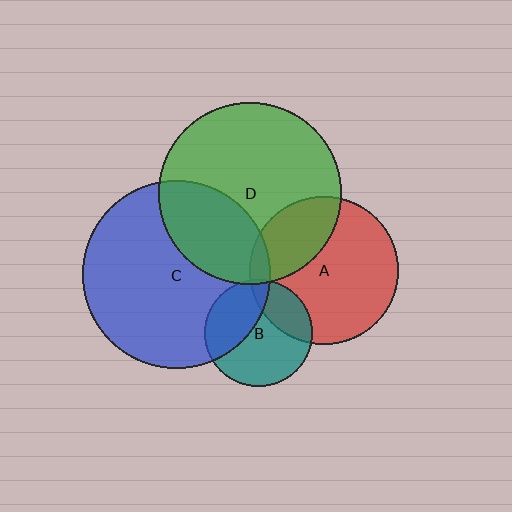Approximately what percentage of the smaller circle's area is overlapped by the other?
Approximately 30%.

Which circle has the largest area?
Circle C (blue).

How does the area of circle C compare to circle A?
Approximately 1.6 times.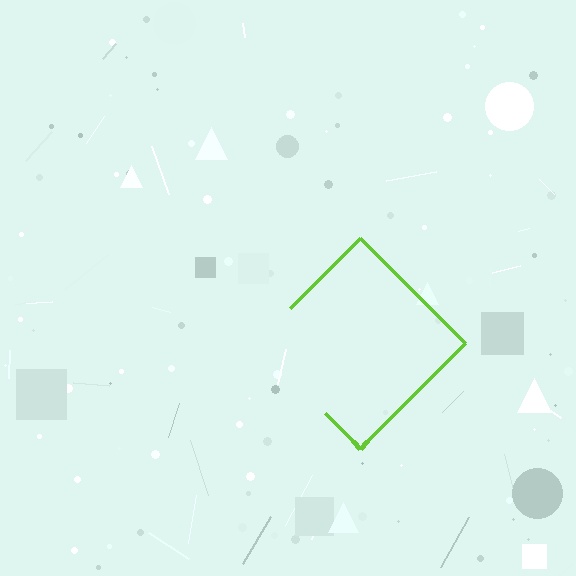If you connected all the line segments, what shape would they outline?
They would outline a diamond.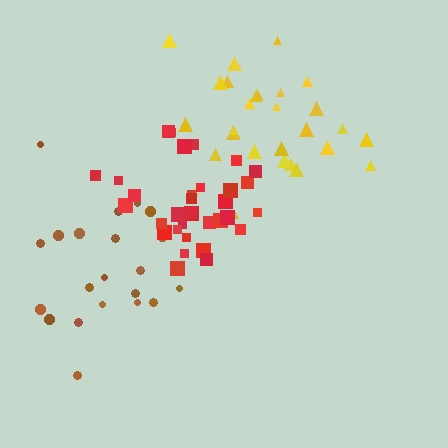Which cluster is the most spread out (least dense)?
Brown.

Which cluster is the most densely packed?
Red.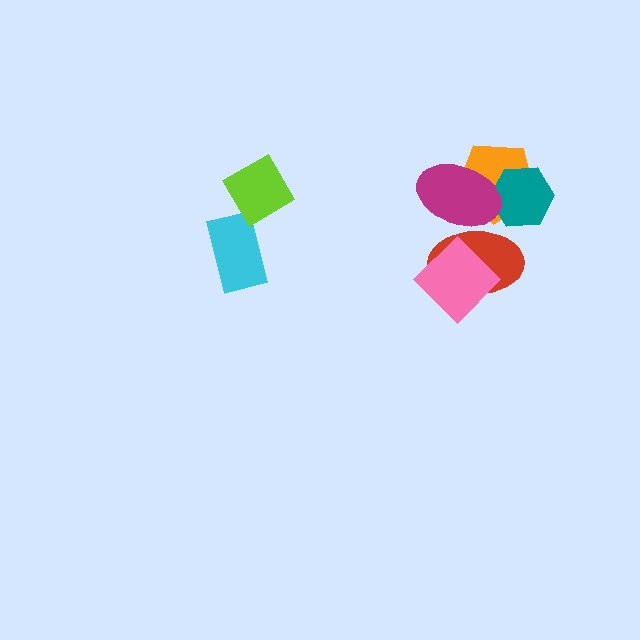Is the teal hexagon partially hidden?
Yes, it is partially covered by another shape.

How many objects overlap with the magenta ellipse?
3 objects overlap with the magenta ellipse.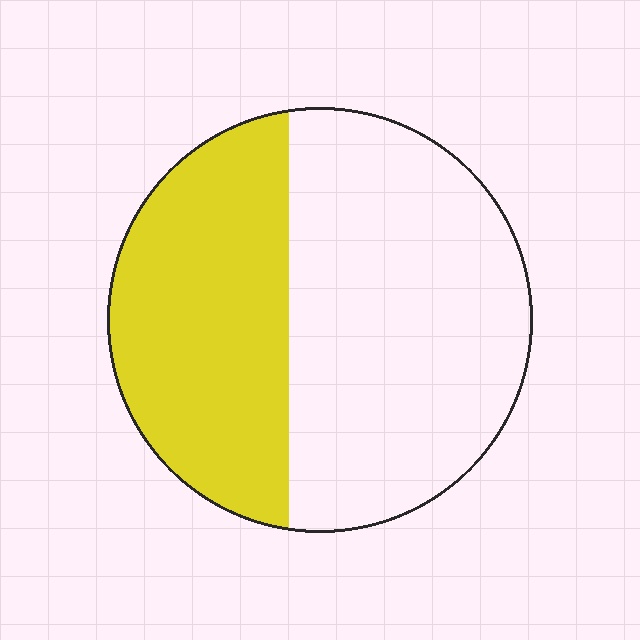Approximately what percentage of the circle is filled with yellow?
Approximately 40%.